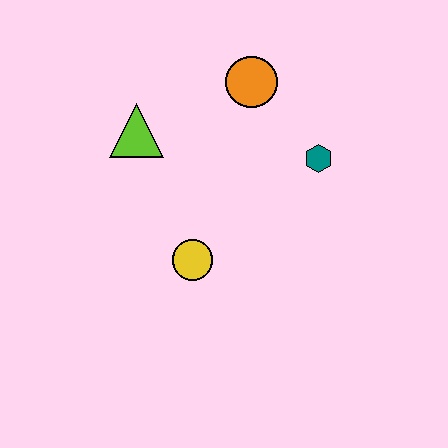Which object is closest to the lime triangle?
The orange circle is closest to the lime triangle.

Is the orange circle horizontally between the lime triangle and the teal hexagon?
Yes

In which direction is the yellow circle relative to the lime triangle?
The yellow circle is below the lime triangle.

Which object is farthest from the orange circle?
The yellow circle is farthest from the orange circle.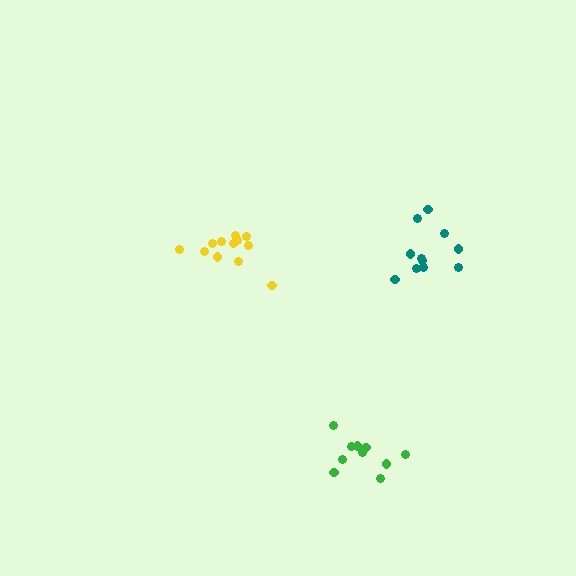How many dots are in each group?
Group 1: 12 dots, Group 2: 10 dots, Group 3: 11 dots (33 total).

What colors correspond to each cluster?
The clusters are colored: yellow, green, teal.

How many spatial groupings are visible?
There are 3 spatial groupings.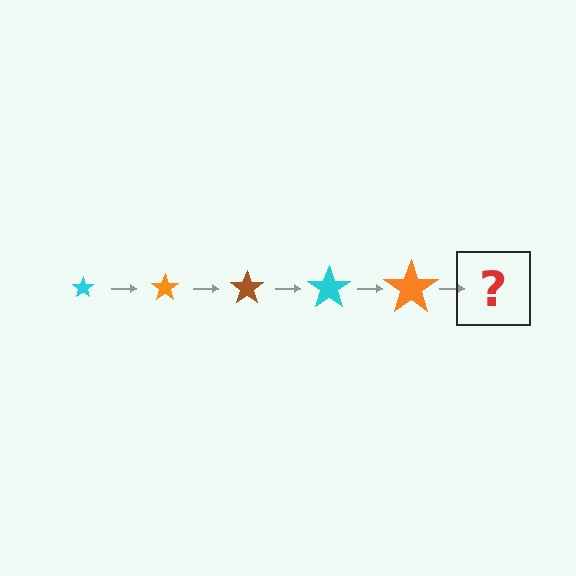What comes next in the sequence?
The next element should be a brown star, larger than the previous one.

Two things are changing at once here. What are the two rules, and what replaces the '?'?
The two rules are that the star grows larger each step and the color cycles through cyan, orange, and brown. The '?' should be a brown star, larger than the previous one.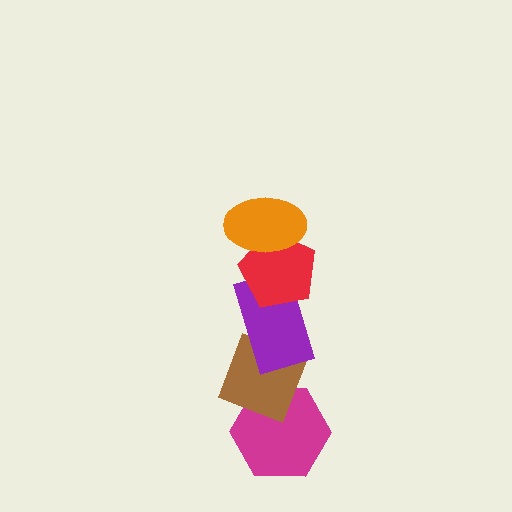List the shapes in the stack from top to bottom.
From top to bottom: the orange ellipse, the red pentagon, the purple rectangle, the brown diamond, the magenta hexagon.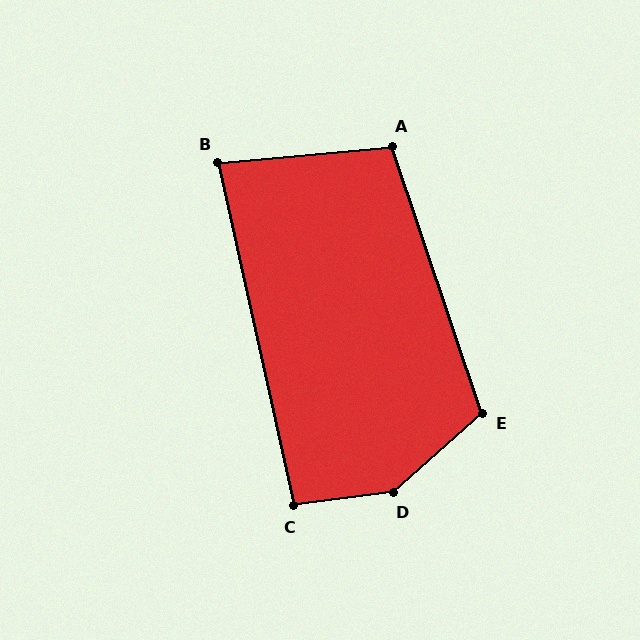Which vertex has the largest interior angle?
D, at approximately 146 degrees.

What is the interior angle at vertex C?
Approximately 95 degrees (obtuse).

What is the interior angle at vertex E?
Approximately 113 degrees (obtuse).